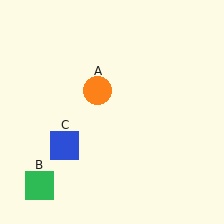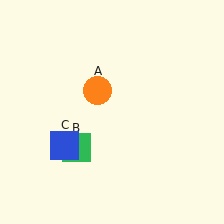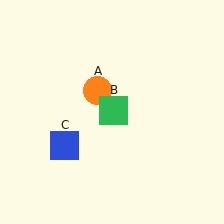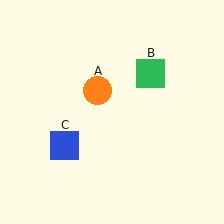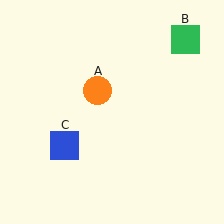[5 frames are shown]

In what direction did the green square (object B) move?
The green square (object B) moved up and to the right.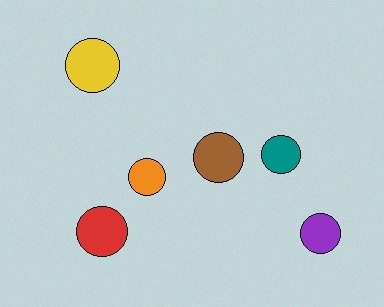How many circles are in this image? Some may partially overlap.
There are 6 circles.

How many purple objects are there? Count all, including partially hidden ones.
There is 1 purple object.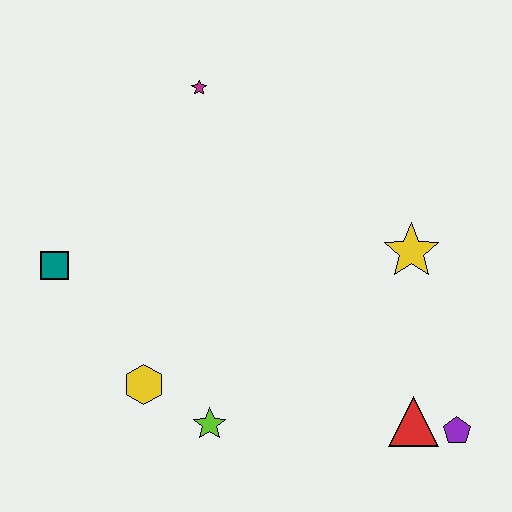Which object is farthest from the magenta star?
The purple pentagon is farthest from the magenta star.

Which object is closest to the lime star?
The yellow hexagon is closest to the lime star.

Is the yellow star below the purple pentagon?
No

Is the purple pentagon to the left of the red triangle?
No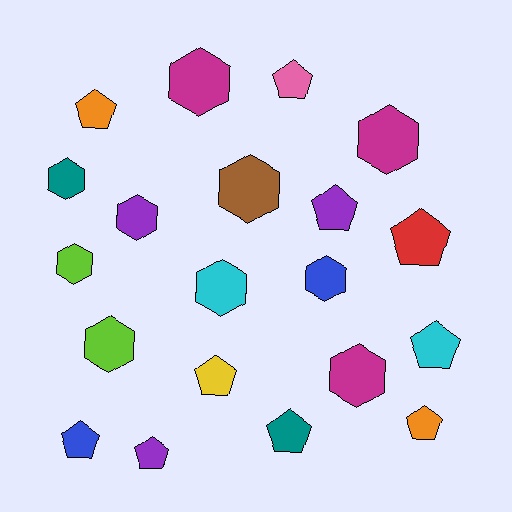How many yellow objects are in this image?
There is 1 yellow object.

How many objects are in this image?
There are 20 objects.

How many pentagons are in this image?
There are 10 pentagons.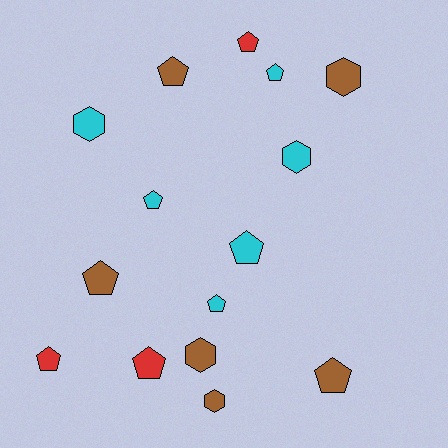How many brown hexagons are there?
There are 3 brown hexagons.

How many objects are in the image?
There are 15 objects.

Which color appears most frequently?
Brown, with 6 objects.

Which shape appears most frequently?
Pentagon, with 10 objects.